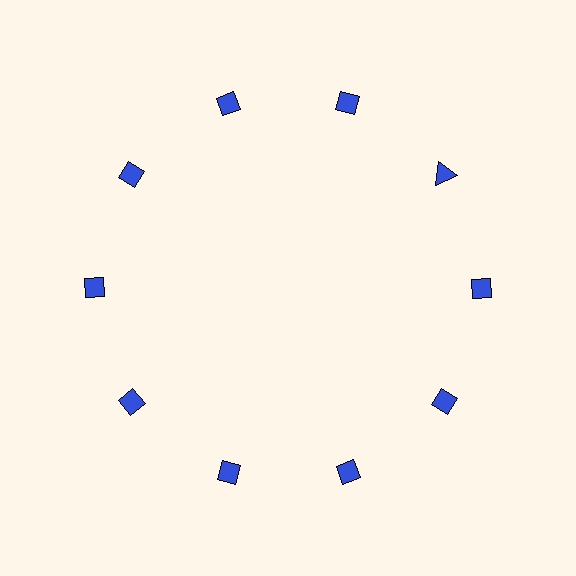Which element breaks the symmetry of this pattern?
The blue triangle at roughly the 2 o'clock position breaks the symmetry. All other shapes are blue diamonds.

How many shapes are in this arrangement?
There are 10 shapes arranged in a ring pattern.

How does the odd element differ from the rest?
It has a different shape: triangle instead of diamond.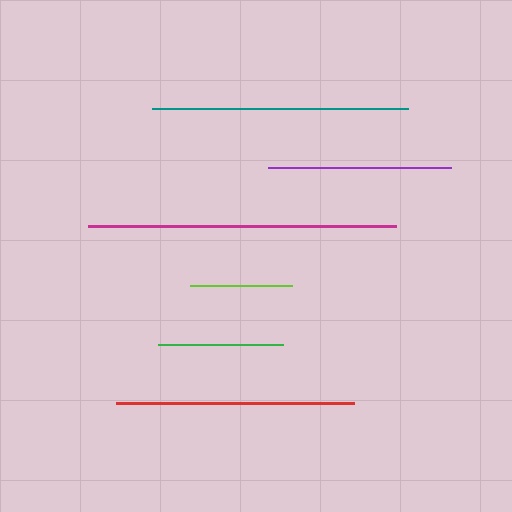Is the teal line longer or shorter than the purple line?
The teal line is longer than the purple line.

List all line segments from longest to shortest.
From longest to shortest: magenta, teal, red, purple, green, lime.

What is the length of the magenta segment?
The magenta segment is approximately 308 pixels long.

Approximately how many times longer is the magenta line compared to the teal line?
The magenta line is approximately 1.2 times the length of the teal line.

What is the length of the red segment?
The red segment is approximately 237 pixels long.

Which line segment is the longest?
The magenta line is the longest at approximately 308 pixels.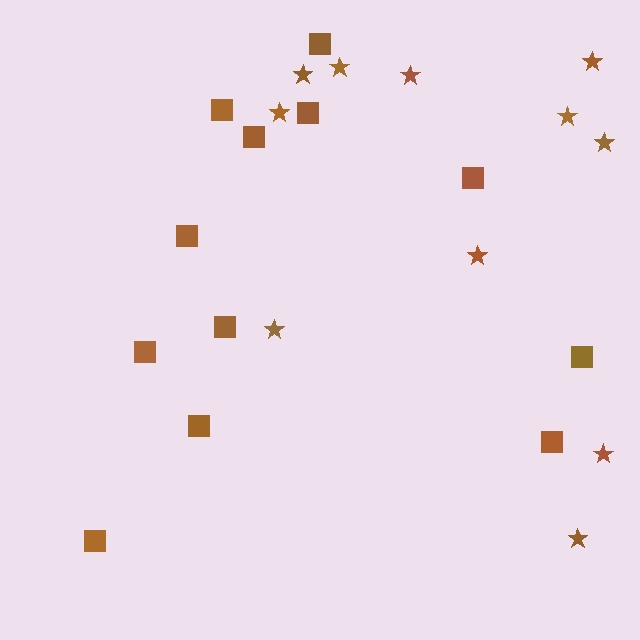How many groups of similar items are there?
There are 2 groups: one group of squares (12) and one group of stars (11).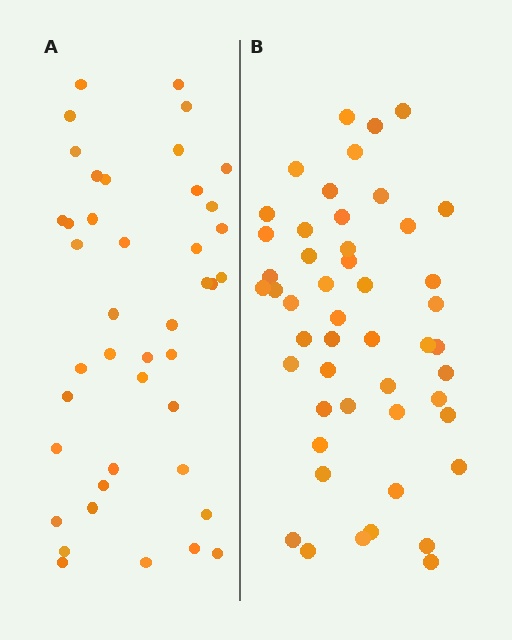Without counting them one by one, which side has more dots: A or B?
Region B (the right region) has more dots.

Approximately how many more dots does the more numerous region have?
Region B has roughly 8 or so more dots than region A.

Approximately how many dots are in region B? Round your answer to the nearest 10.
About 50 dots. (The exact count is 49, which rounds to 50.)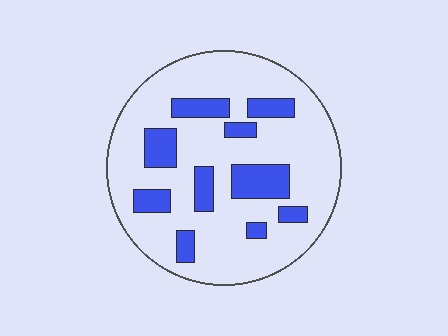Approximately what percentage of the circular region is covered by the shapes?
Approximately 20%.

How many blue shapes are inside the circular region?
10.